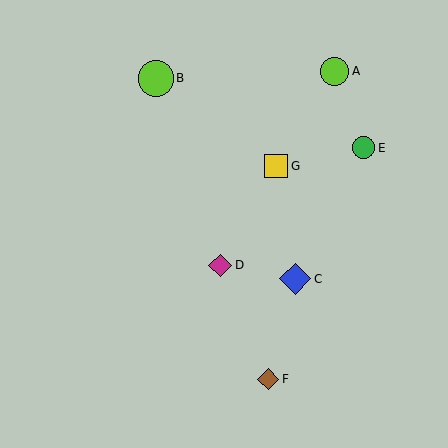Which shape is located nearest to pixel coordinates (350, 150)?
The green circle (labeled E) at (364, 148) is nearest to that location.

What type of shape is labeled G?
Shape G is a yellow square.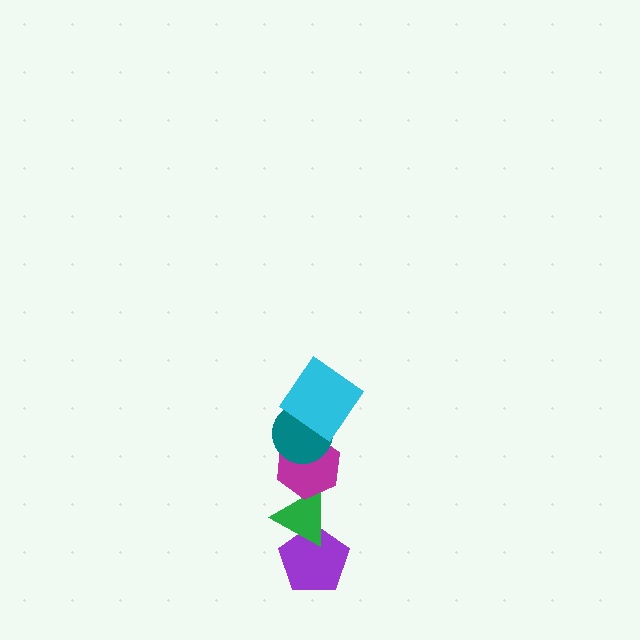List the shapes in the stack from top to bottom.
From top to bottom: the cyan diamond, the teal circle, the magenta hexagon, the green triangle, the purple pentagon.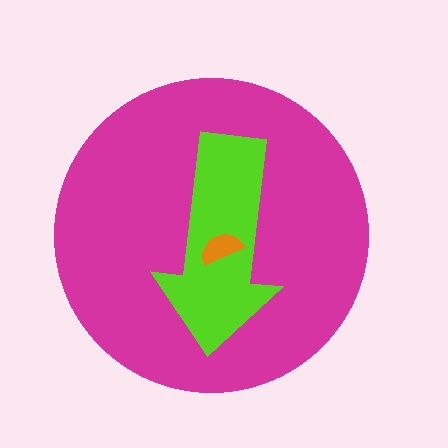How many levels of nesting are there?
3.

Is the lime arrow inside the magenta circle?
Yes.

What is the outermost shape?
The magenta circle.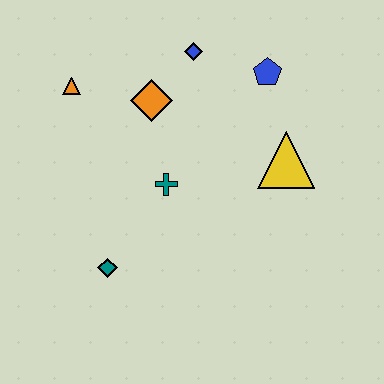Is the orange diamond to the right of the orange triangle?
Yes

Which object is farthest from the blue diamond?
The teal diamond is farthest from the blue diamond.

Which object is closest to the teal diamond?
The teal cross is closest to the teal diamond.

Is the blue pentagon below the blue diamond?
Yes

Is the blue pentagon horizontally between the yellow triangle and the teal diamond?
Yes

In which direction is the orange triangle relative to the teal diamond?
The orange triangle is above the teal diamond.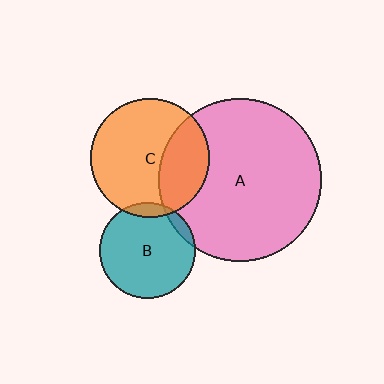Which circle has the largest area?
Circle A (pink).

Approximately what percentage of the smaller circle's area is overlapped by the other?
Approximately 5%.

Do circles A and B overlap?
Yes.